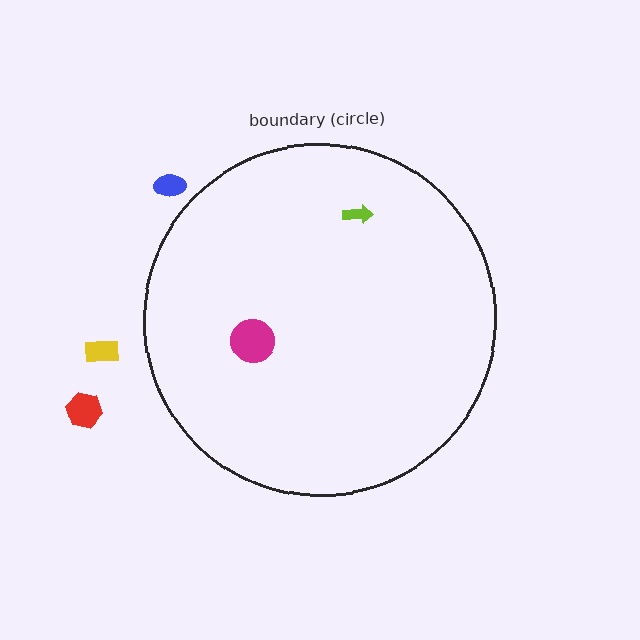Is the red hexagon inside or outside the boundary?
Outside.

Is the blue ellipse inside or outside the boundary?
Outside.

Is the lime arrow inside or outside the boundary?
Inside.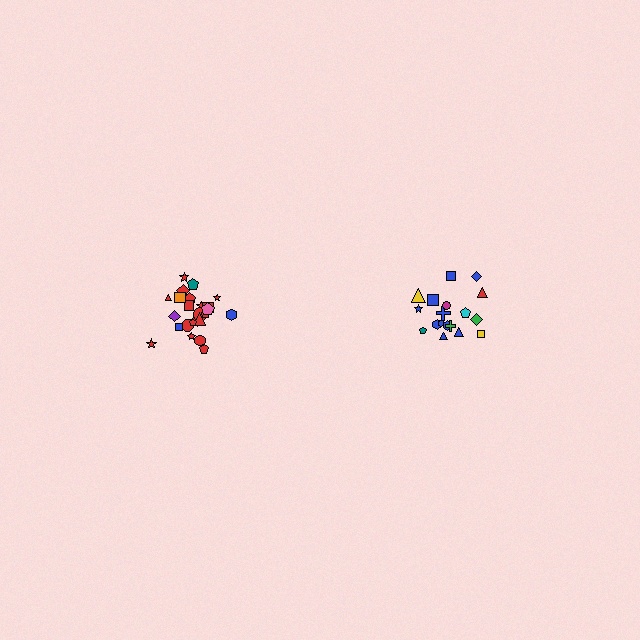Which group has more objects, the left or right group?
The left group.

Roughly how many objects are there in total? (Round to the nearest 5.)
Roughly 45 objects in total.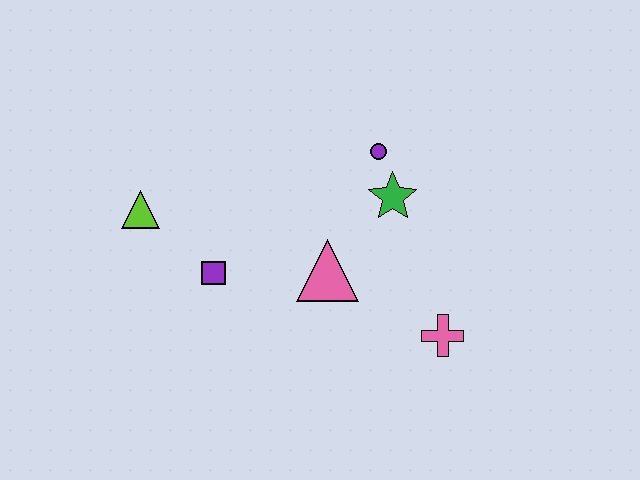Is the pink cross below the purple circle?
Yes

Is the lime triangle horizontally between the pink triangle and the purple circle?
No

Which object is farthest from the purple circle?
The lime triangle is farthest from the purple circle.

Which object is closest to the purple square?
The lime triangle is closest to the purple square.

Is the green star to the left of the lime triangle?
No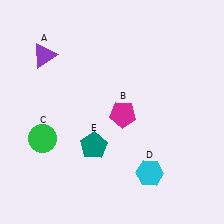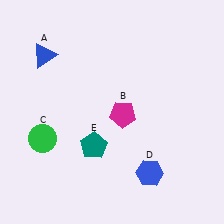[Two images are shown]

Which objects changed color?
A changed from purple to blue. D changed from cyan to blue.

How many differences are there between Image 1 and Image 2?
There are 2 differences between the two images.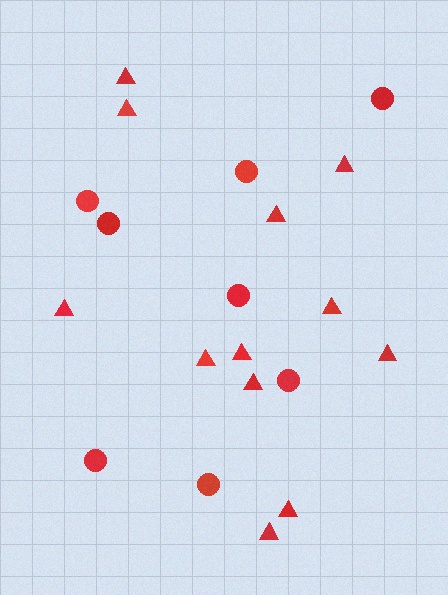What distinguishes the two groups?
There are 2 groups: one group of triangles (12) and one group of circles (8).